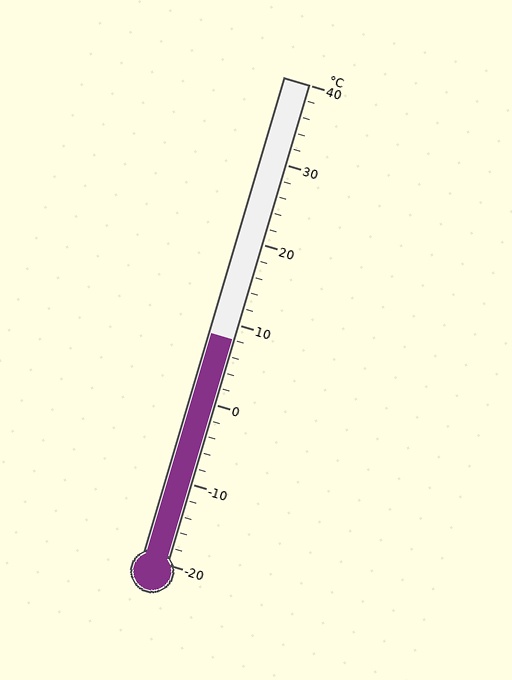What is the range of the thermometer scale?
The thermometer scale ranges from -20°C to 40°C.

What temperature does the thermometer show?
The thermometer shows approximately 8°C.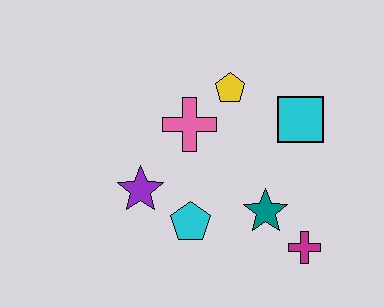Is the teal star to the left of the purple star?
No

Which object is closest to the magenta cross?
The teal star is closest to the magenta cross.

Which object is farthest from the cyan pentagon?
The cyan square is farthest from the cyan pentagon.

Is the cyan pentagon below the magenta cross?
No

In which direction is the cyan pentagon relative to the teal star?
The cyan pentagon is to the left of the teal star.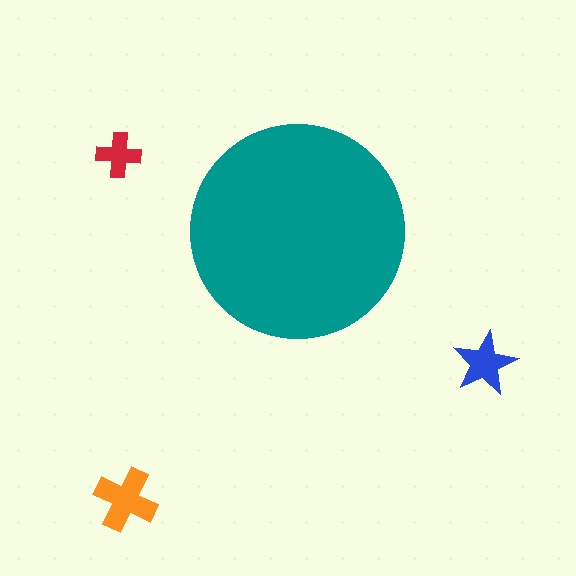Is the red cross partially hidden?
No, the red cross is fully visible.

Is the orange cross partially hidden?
No, the orange cross is fully visible.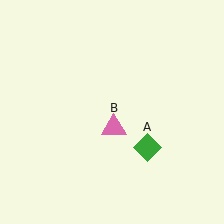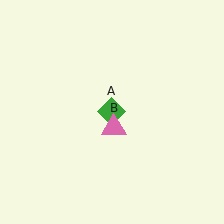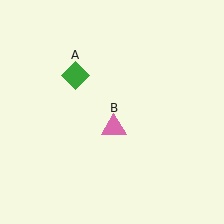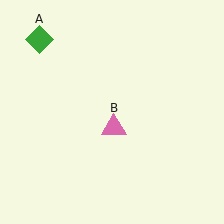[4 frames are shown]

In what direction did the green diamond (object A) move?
The green diamond (object A) moved up and to the left.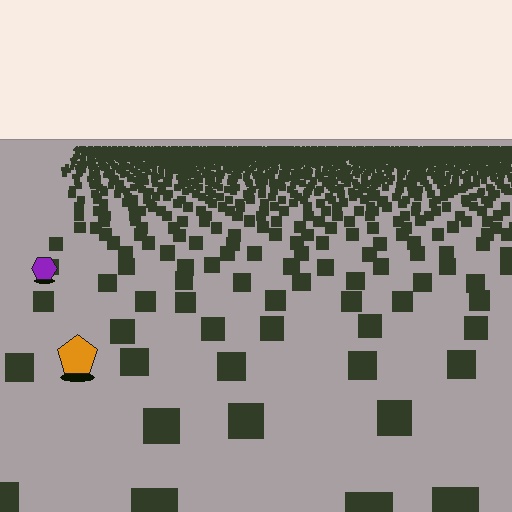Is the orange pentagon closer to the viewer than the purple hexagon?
Yes. The orange pentagon is closer — you can tell from the texture gradient: the ground texture is coarser near it.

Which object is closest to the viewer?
The orange pentagon is closest. The texture marks near it are larger and more spread out.